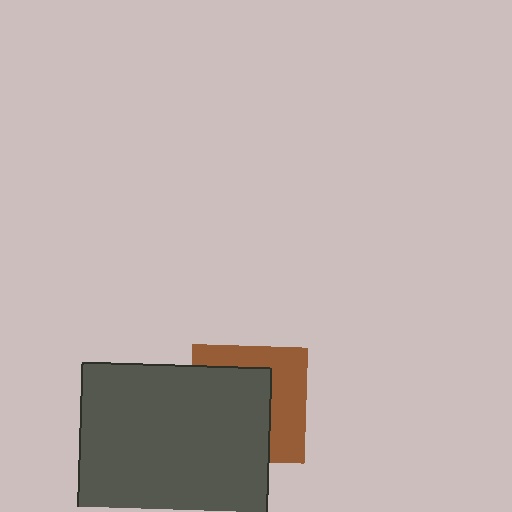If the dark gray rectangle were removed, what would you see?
You would see the complete brown square.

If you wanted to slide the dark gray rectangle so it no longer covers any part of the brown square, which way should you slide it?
Slide it toward the lower-left — that is the most direct way to separate the two shapes.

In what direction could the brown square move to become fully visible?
The brown square could move toward the upper-right. That would shift it out from behind the dark gray rectangle entirely.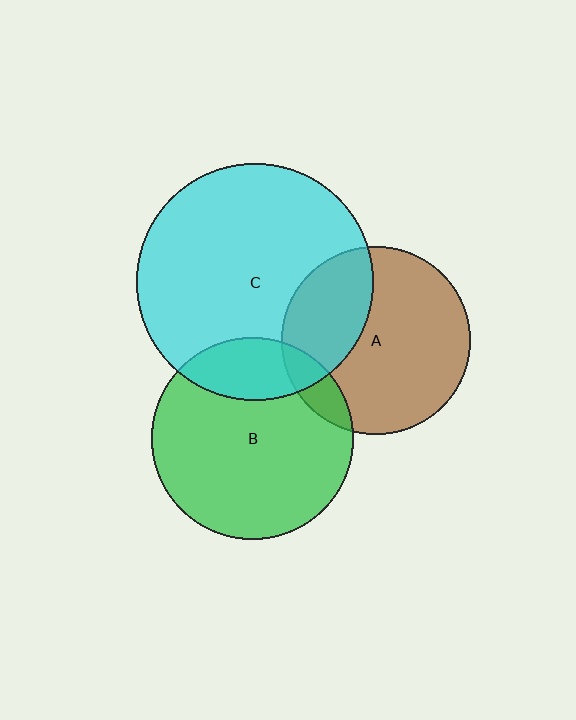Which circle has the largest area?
Circle C (cyan).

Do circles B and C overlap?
Yes.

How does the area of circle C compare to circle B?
Approximately 1.4 times.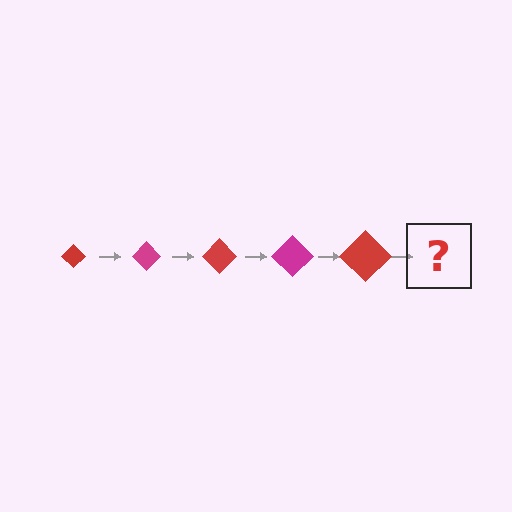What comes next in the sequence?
The next element should be a magenta diamond, larger than the previous one.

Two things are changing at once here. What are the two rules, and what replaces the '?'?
The two rules are that the diamond grows larger each step and the color cycles through red and magenta. The '?' should be a magenta diamond, larger than the previous one.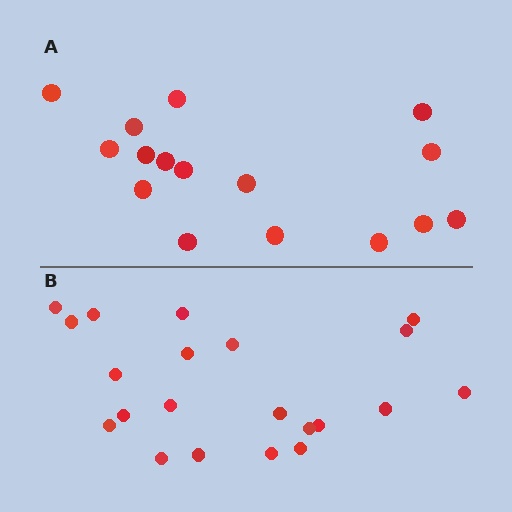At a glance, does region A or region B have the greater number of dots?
Region B (the bottom region) has more dots.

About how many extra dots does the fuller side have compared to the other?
Region B has about 5 more dots than region A.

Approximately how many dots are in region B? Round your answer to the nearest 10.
About 20 dots. (The exact count is 21, which rounds to 20.)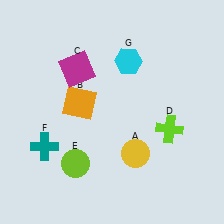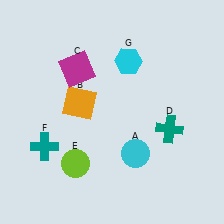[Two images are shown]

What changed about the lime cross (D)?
In Image 1, D is lime. In Image 2, it changed to teal.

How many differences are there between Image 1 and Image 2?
There are 2 differences between the two images.